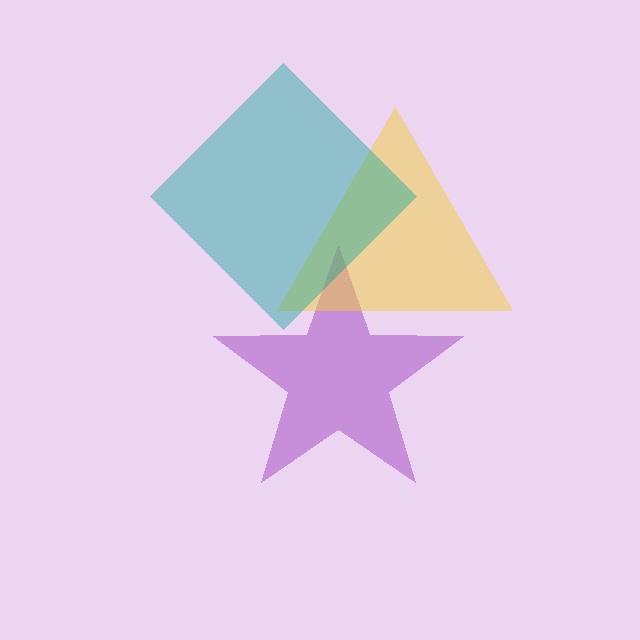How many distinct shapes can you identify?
There are 3 distinct shapes: a purple star, a yellow triangle, a teal diamond.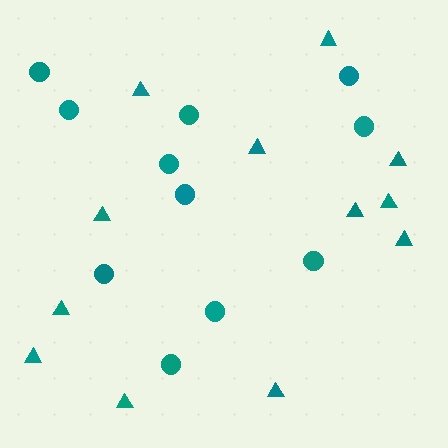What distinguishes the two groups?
There are 2 groups: one group of circles (11) and one group of triangles (12).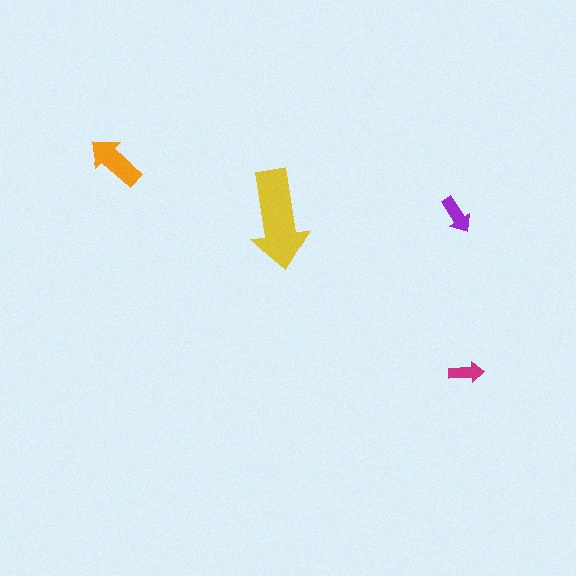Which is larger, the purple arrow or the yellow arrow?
The yellow one.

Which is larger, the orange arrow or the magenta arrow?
The orange one.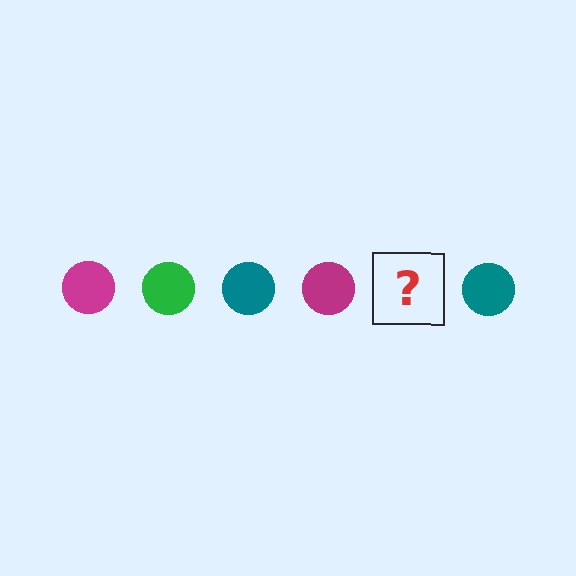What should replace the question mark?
The question mark should be replaced with a green circle.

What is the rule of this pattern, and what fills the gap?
The rule is that the pattern cycles through magenta, green, teal circles. The gap should be filled with a green circle.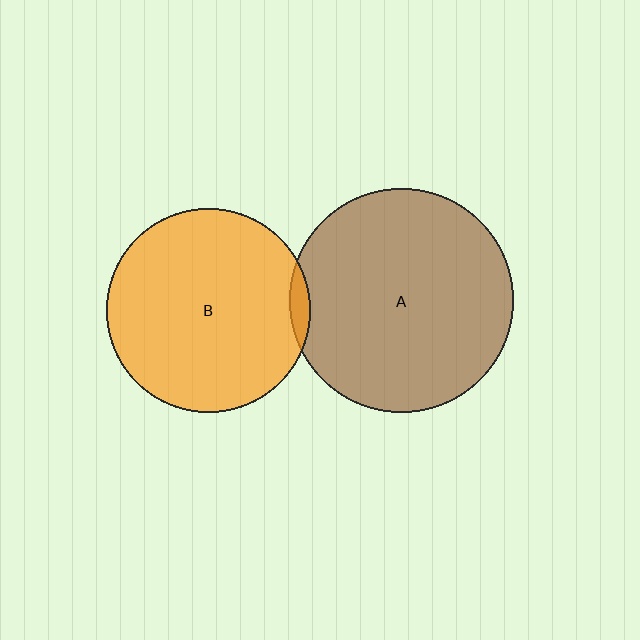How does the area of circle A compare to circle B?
Approximately 1.2 times.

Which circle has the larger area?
Circle A (brown).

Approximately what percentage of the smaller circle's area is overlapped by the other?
Approximately 5%.